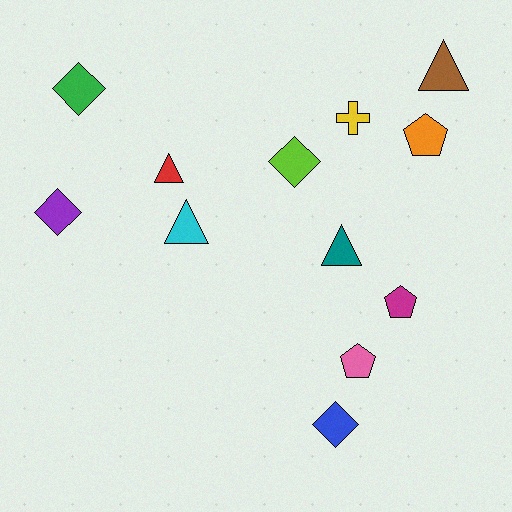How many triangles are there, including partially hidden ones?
There are 4 triangles.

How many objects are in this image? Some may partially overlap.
There are 12 objects.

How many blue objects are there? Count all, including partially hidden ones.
There is 1 blue object.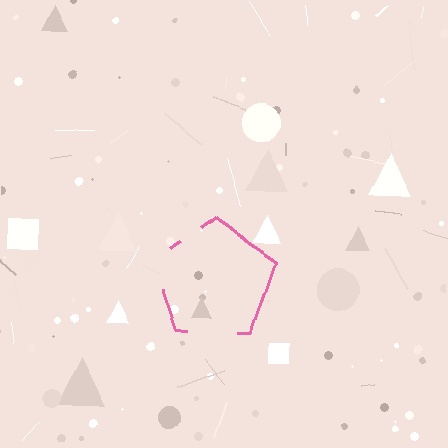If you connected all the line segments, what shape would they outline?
They would outline a pentagon.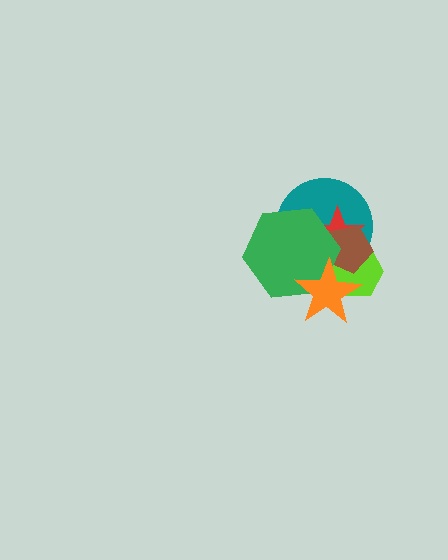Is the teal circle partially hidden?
Yes, it is partially covered by another shape.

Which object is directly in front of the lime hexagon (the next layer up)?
The brown pentagon is directly in front of the lime hexagon.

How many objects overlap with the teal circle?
5 objects overlap with the teal circle.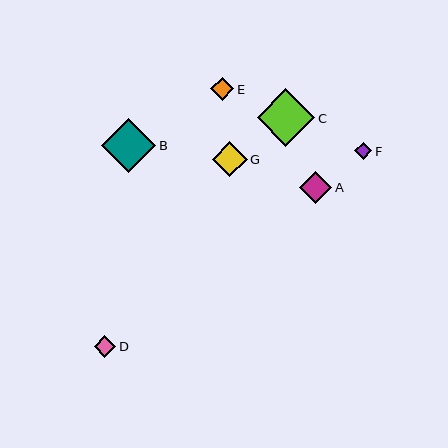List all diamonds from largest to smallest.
From largest to smallest: C, B, G, A, E, D, F.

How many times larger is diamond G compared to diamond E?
Diamond G is approximately 1.5 times the size of diamond E.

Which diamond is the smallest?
Diamond F is the smallest with a size of approximately 17 pixels.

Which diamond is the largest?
Diamond C is the largest with a size of approximately 58 pixels.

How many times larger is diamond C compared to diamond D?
Diamond C is approximately 2.7 times the size of diamond D.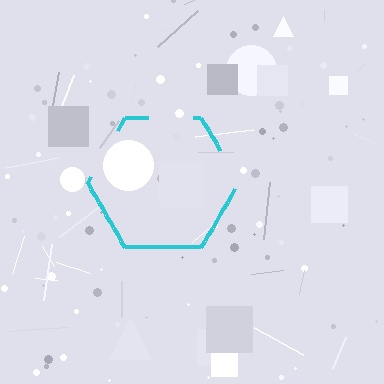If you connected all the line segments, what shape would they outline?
They would outline a hexagon.